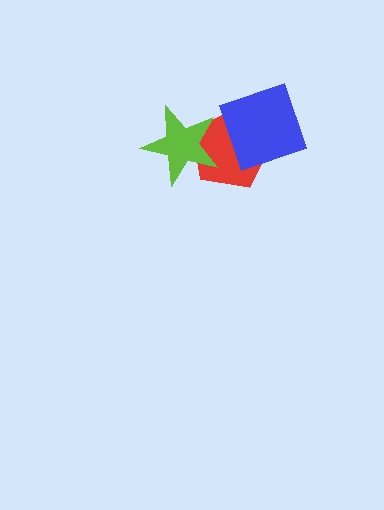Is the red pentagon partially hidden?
Yes, it is partially covered by another shape.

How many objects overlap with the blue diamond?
1 object overlaps with the blue diamond.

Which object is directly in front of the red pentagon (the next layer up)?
The blue diamond is directly in front of the red pentagon.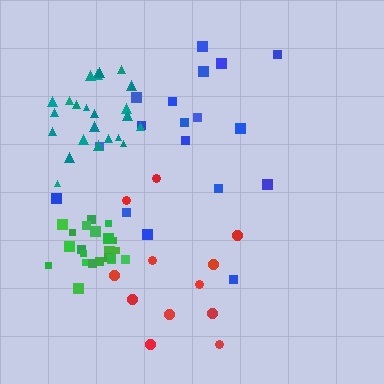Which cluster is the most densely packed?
Green.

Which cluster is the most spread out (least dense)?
Blue.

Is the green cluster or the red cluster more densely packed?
Green.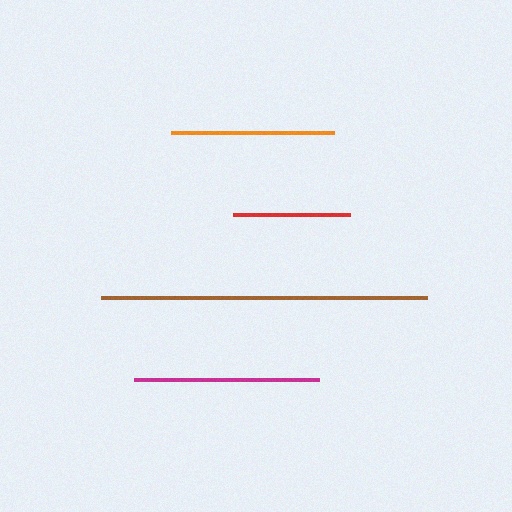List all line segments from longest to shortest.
From longest to shortest: brown, magenta, orange, red.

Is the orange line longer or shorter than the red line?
The orange line is longer than the red line.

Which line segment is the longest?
The brown line is the longest at approximately 326 pixels.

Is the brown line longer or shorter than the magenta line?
The brown line is longer than the magenta line.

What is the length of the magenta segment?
The magenta segment is approximately 184 pixels long.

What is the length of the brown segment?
The brown segment is approximately 326 pixels long.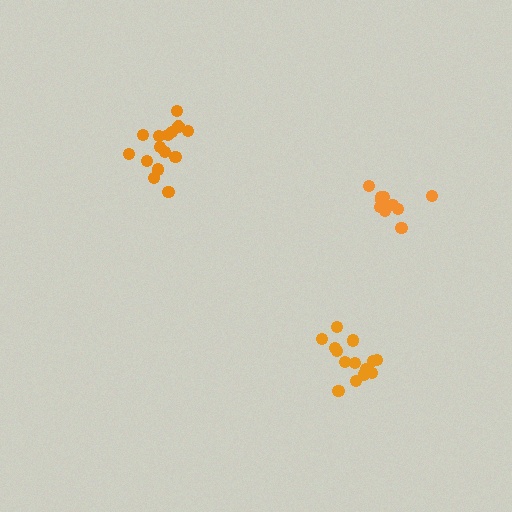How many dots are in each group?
Group 1: 15 dots, Group 2: 16 dots, Group 3: 10 dots (41 total).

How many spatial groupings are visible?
There are 3 spatial groupings.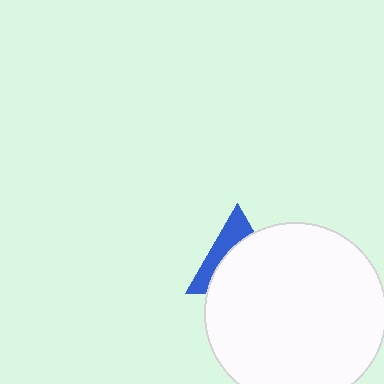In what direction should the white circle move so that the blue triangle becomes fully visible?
The white circle should move toward the lower-right. That is the shortest direction to clear the overlap and leave the blue triangle fully visible.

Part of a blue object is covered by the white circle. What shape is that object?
It is a triangle.